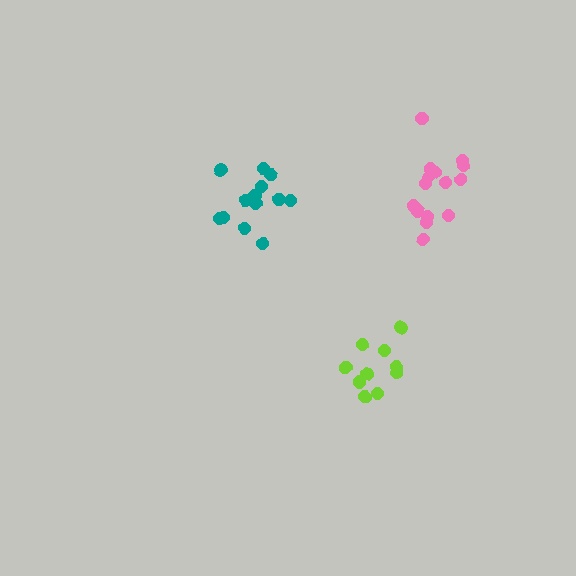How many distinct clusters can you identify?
There are 3 distinct clusters.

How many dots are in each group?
Group 1: 10 dots, Group 2: 13 dots, Group 3: 15 dots (38 total).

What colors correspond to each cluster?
The clusters are colored: lime, teal, pink.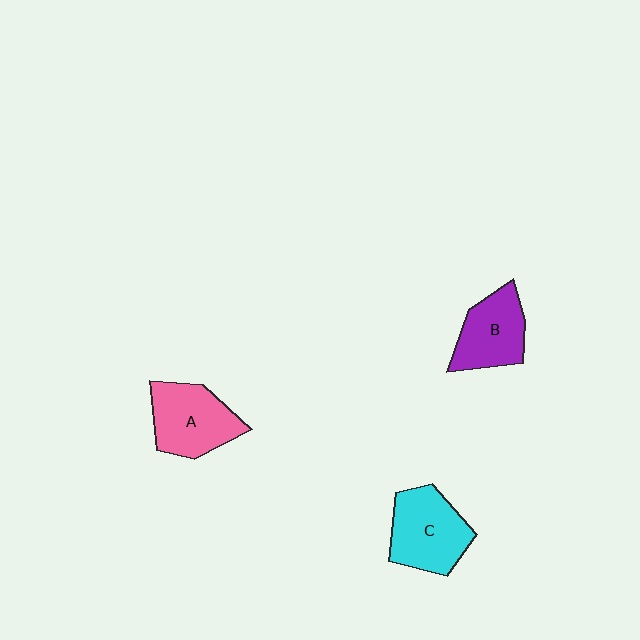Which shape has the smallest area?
Shape B (purple).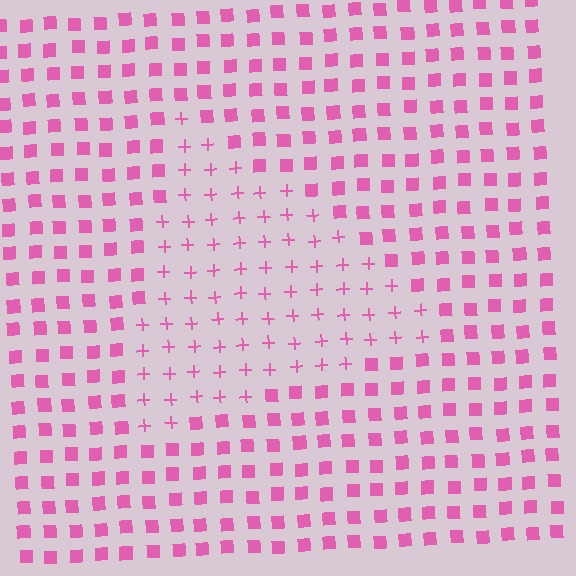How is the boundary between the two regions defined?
The boundary is defined by a change in element shape: plus signs inside vs. squares outside. All elements share the same color and spacing.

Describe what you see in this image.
The image is filled with small pink elements arranged in a uniform grid. A triangle-shaped region contains plus signs, while the surrounding area contains squares. The boundary is defined purely by the change in element shape.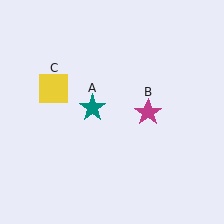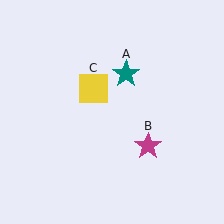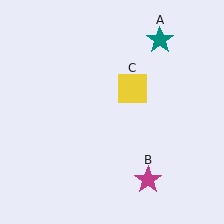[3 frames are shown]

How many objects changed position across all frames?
3 objects changed position: teal star (object A), magenta star (object B), yellow square (object C).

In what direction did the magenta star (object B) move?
The magenta star (object B) moved down.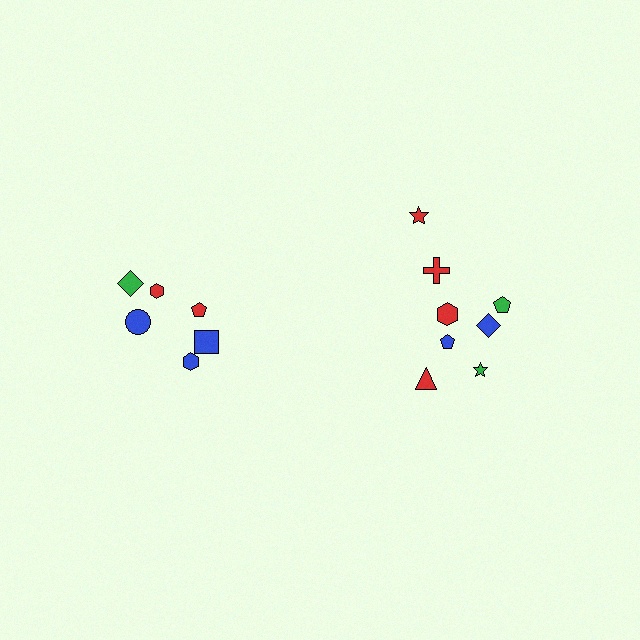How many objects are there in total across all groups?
There are 14 objects.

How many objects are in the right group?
There are 8 objects.